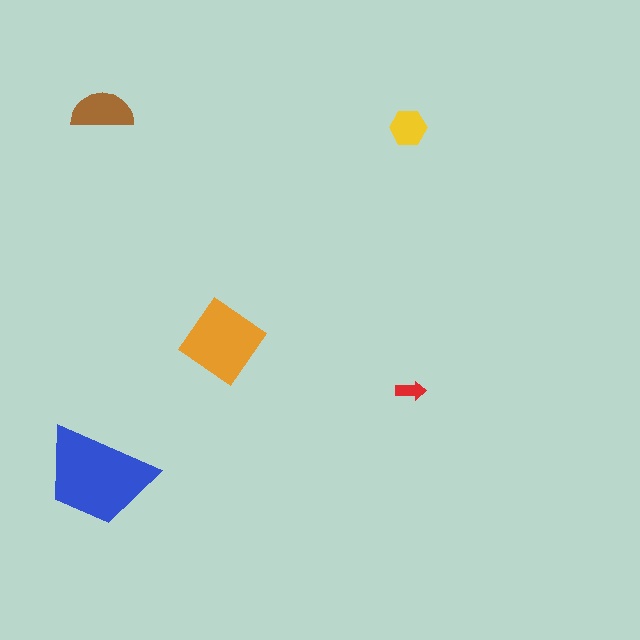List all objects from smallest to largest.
The red arrow, the yellow hexagon, the brown semicircle, the orange diamond, the blue trapezoid.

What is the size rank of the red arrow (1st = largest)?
5th.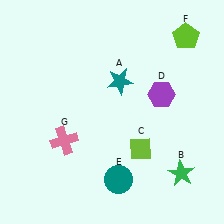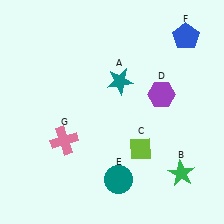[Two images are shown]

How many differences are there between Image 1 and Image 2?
There is 1 difference between the two images.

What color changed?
The pentagon (F) changed from lime in Image 1 to blue in Image 2.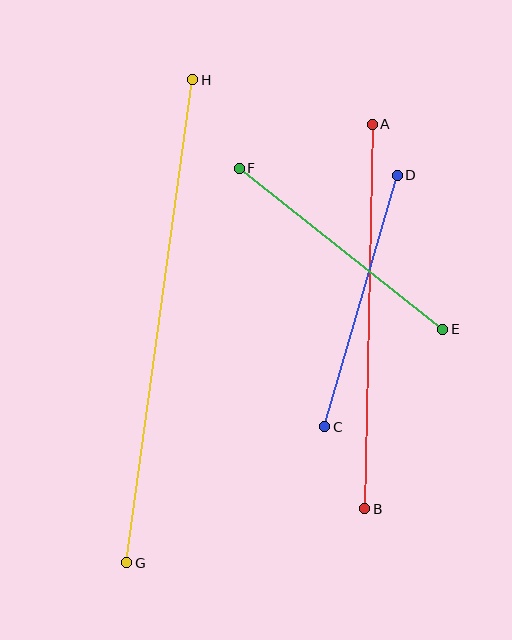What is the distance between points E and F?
The distance is approximately 259 pixels.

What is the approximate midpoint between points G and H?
The midpoint is at approximately (160, 321) pixels.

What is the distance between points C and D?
The distance is approximately 262 pixels.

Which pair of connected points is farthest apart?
Points G and H are farthest apart.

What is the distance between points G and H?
The distance is approximately 487 pixels.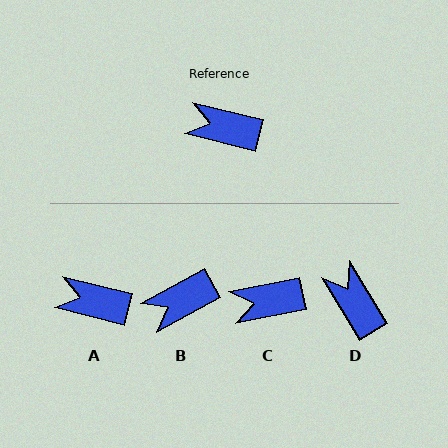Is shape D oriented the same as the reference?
No, it is off by about 45 degrees.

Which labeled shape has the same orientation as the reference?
A.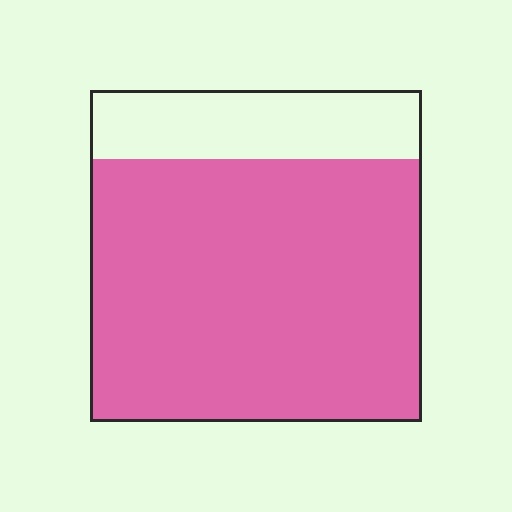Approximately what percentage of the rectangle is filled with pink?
Approximately 80%.